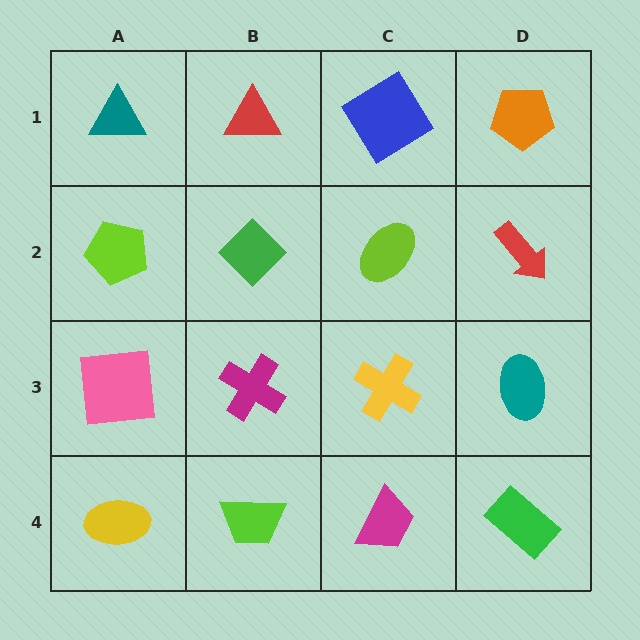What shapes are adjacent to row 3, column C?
A lime ellipse (row 2, column C), a magenta trapezoid (row 4, column C), a magenta cross (row 3, column B), a teal ellipse (row 3, column D).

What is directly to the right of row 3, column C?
A teal ellipse.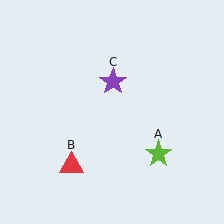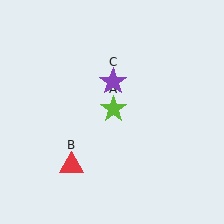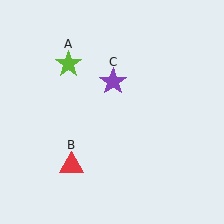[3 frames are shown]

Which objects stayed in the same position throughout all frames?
Red triangle (object B) and purple star (object C) remained stationary.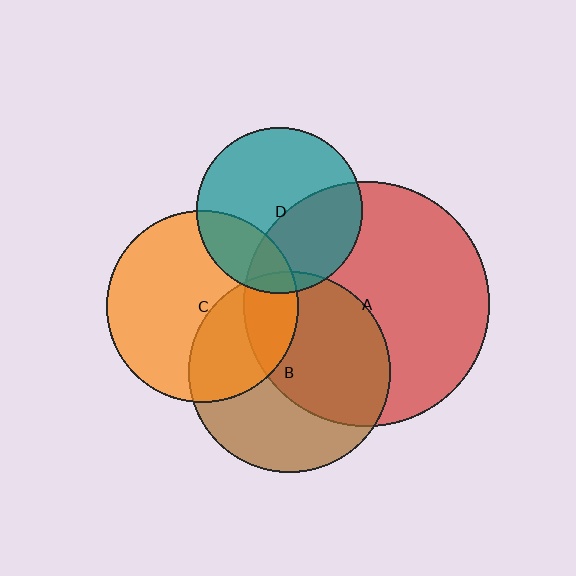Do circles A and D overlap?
Yes.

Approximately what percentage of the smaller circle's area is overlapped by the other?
Approximately 40%.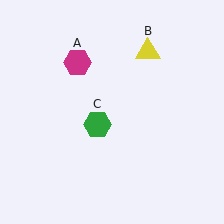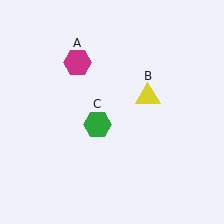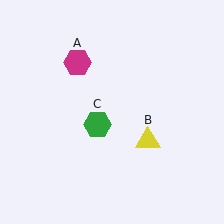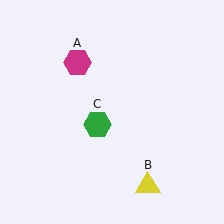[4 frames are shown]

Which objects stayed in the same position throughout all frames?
Magenta hexagon (object A) and green hexagon (object C) remained stationary.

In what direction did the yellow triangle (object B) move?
The yellow triangle (object B) moved down.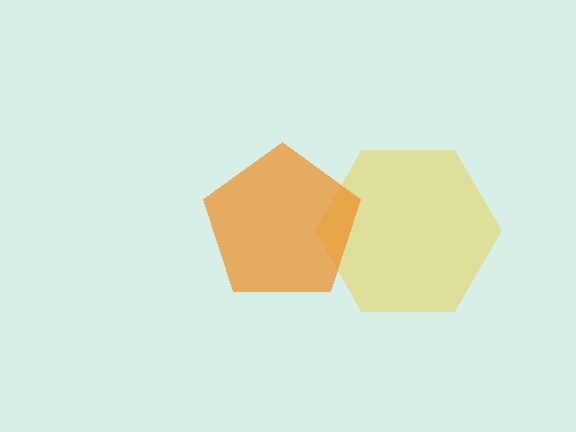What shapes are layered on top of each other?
The layered shapes are: a yellow hexagon, an orange pentagon.